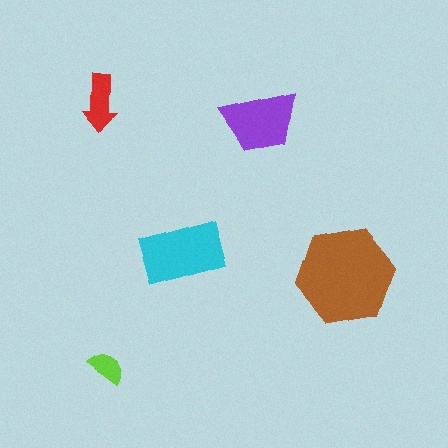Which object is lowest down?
The lime semicircle is bottommost.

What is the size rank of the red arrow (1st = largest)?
4th.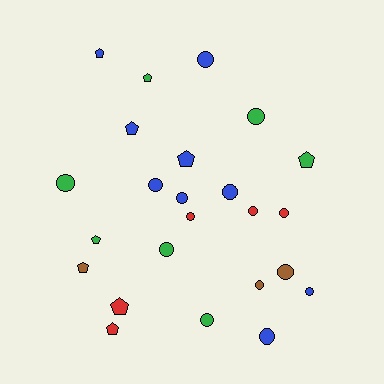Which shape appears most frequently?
Circle, with 15 objects.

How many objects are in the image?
There are 24 objects.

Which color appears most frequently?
Blue, with 9 objects.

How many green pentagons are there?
There are 3 green pentagons.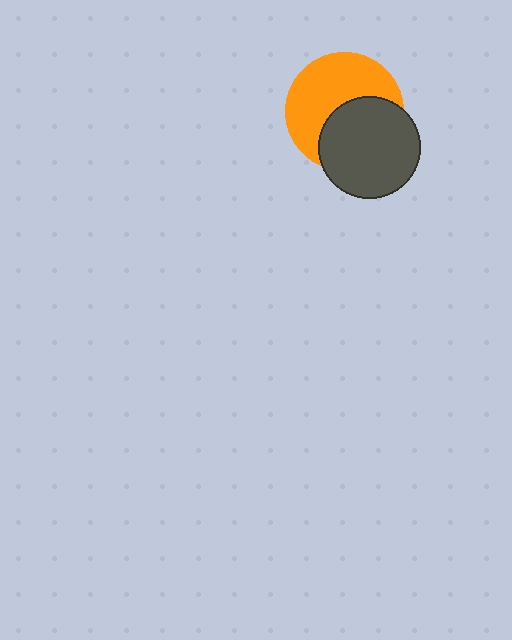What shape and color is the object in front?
The object in front is a dark gray circle.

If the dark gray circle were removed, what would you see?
You would see the complete orange circle.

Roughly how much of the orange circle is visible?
About half of it is visible (roughly 56%).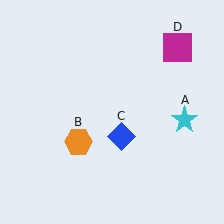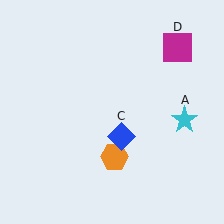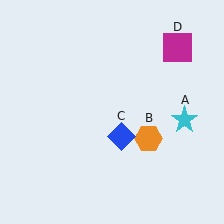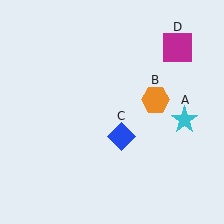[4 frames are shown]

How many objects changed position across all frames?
1 object changed position: orange hexagon (object B).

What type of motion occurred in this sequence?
The orange hexagon (object B) rotated counterclockwise around the center of the scene.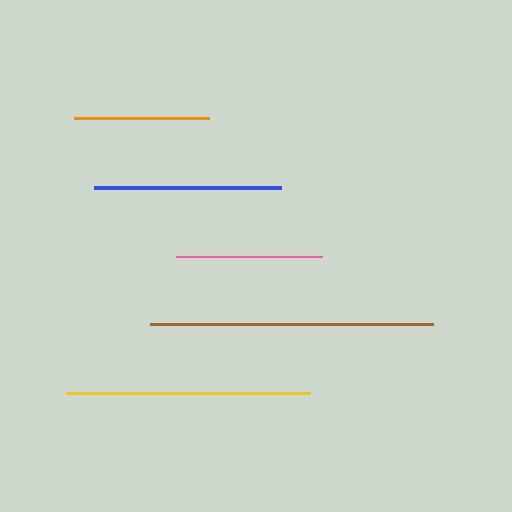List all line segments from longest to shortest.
From longest to shortest: brown, yellow, blue, pink, orange.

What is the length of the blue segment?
The blue segment is approximately 187 pixels long.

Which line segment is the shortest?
The orange line is the shortest at approximately 135 pixels.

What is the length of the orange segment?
The orange segment is approximately 135 pixels long.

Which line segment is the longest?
The brown line is the longest at approximately 283 pixels.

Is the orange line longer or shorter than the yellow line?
The yellow line is longer than the orange line.